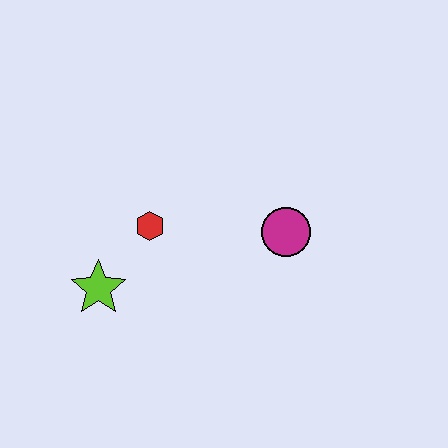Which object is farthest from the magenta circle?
The lime star is farthest from the magenta circle.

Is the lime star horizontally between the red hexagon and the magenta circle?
No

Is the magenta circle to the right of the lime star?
Yes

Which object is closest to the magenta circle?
The red hexagon is closest to the magenta circle.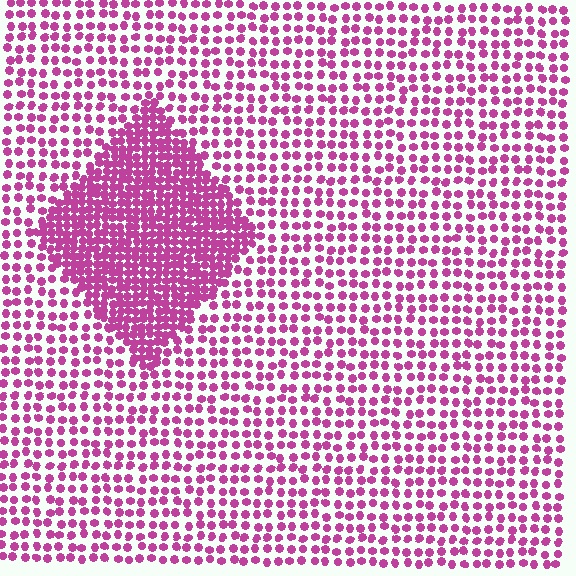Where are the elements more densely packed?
The elements are more densely packed inside the diamond boundary.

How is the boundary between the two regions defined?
The boundary is defined by a change in element density (approximately 2.2x ratio). All elements are the same color, size, and shape.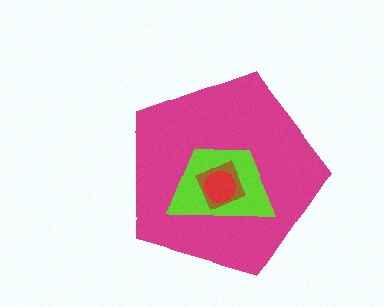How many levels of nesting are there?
4.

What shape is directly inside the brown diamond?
The red circle.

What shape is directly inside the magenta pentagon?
The lime trapezoid.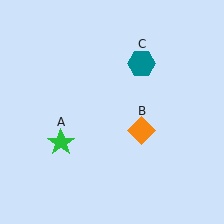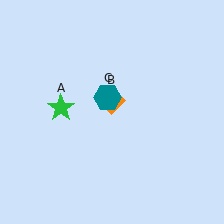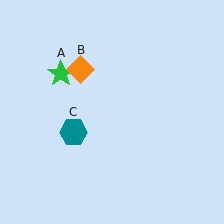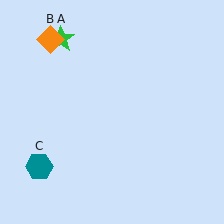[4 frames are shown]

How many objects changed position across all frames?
3 objects changed position: green star (object A), orange diamond (object B), teal hexagon (object C).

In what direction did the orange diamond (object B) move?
The orange diamond (object B) moved up and to the left.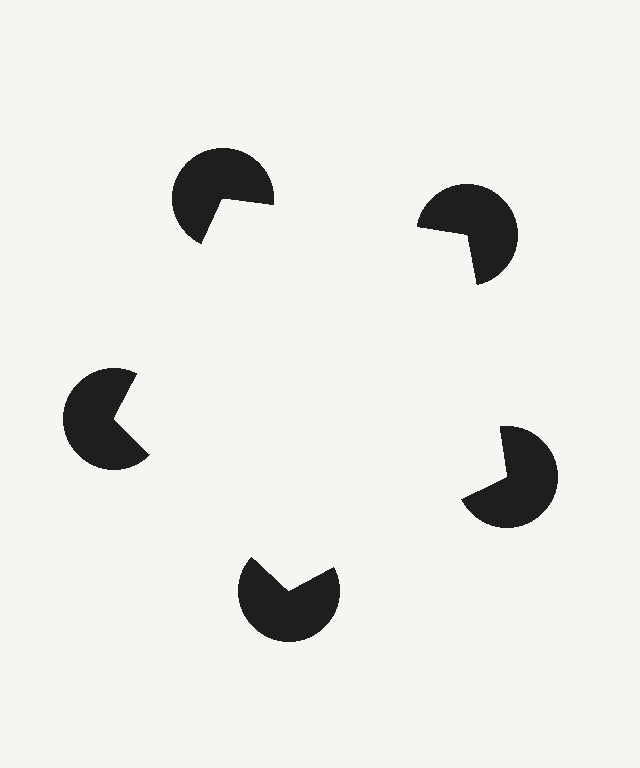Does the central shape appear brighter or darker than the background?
It typically appears slightly brighter than the background, even though no actual brightness change is drawn.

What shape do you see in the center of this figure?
An illusory pentagon — its edges are inferred from the aligned wedge cuts in the pac-man discs, not physically drawn.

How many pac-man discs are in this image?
There are 5 — one at each vertex of the illusory pentagon.